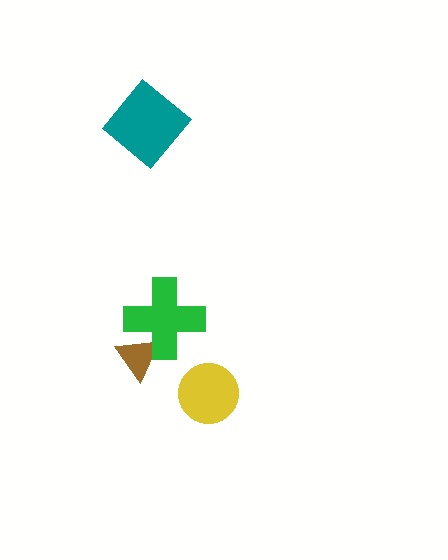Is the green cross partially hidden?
No, no other shape covers it.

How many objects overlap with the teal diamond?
0 objects overlap with the teal diamond.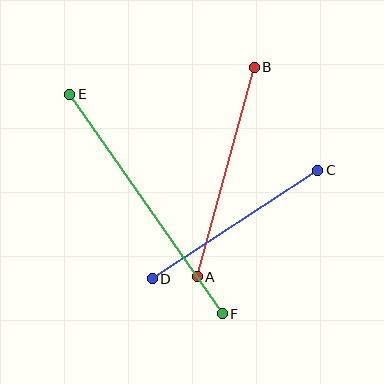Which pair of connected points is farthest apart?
Points E and F are farthest apart.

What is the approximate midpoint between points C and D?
The midpoint is at approximately (235, 224) pixels.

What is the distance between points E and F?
The distance is approximately 267 pixels.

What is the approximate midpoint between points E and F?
The midpoint is at approximately (146, 204) pixels.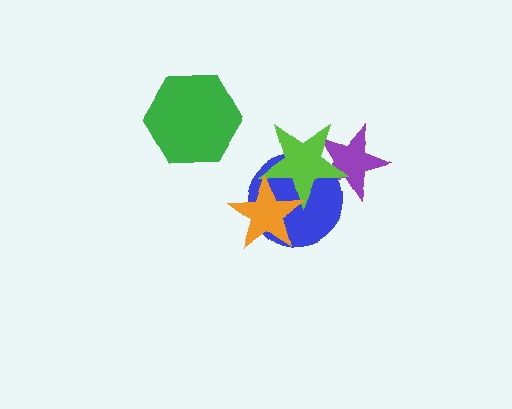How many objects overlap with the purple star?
2 objects overlap with the purple star.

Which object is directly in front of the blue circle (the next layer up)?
The lime star is directly in front of the blue circle.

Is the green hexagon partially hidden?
No, no other shape covers it.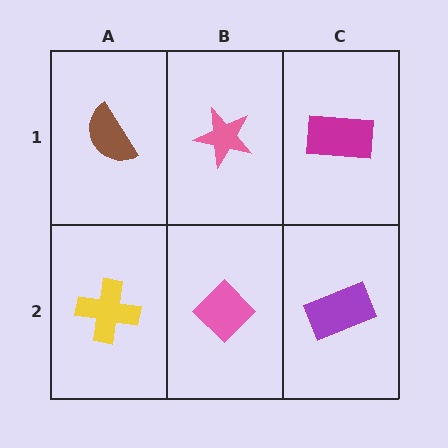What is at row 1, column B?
A pink star.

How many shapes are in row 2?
3 shapes.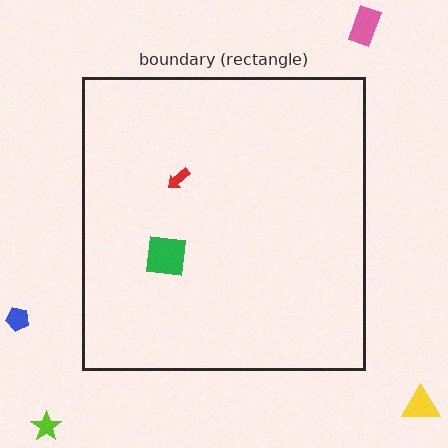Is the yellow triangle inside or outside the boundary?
Outside.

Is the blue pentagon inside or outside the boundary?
Outside.